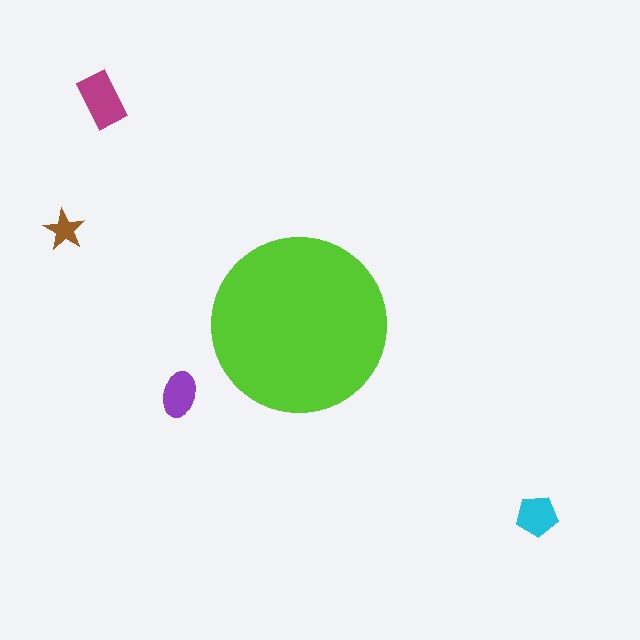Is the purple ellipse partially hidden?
No, the purple ellipse is fully visible.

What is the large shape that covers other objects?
A lime circle.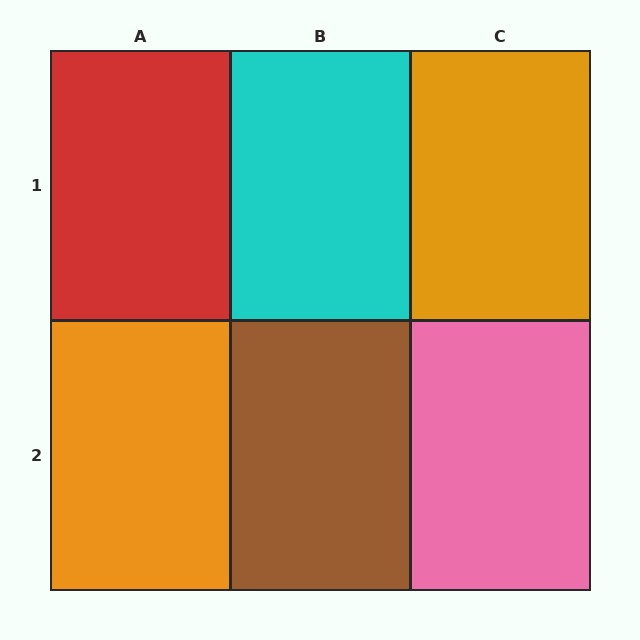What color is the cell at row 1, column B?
Cyan.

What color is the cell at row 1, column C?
Orange.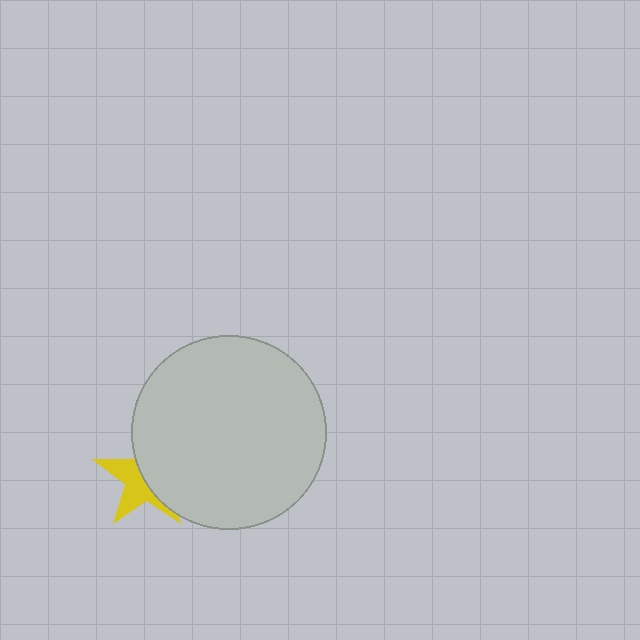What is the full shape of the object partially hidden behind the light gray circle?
The partially hidden object is a yellow star.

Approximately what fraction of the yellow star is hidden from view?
Roughly 55% of the yellow star is hidden behind the light gray circle.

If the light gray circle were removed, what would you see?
You would see the complete yellow star.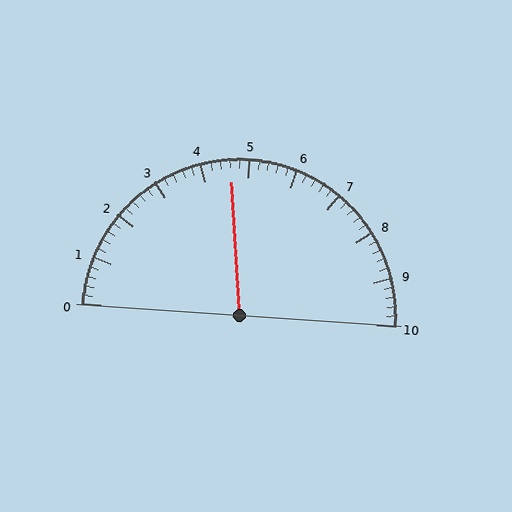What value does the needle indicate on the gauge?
The needle indicates approximately 4.6.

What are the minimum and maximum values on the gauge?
The gauge ranges from 0 to 10.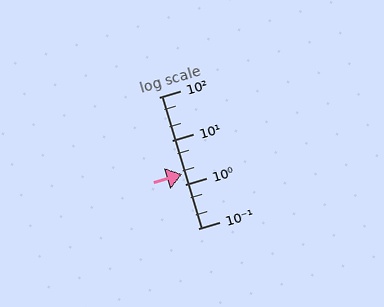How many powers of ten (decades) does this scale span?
The scale spans 3 decades, from 0.1 to 100.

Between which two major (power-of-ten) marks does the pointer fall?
The pointer is between 1 and 10.